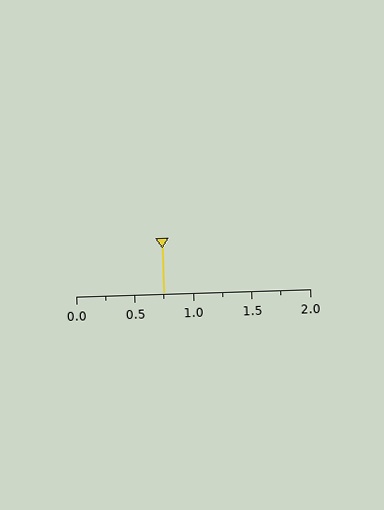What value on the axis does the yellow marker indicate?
The marker indicates approximately 0.75.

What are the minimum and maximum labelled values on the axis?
The axis runs from 0.0 to 2.0.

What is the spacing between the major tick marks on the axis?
The major ticks are spaced 0.5 apart.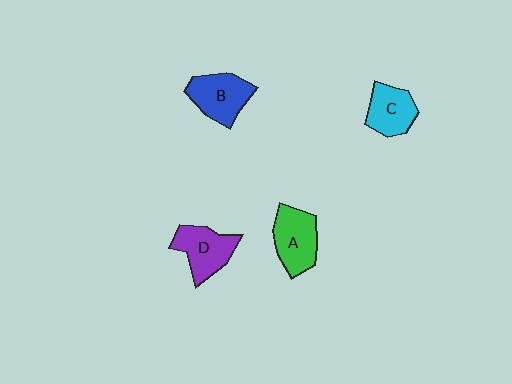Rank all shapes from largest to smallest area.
From largest to smallest: A (green), B (blue), D (purple), C (cyan).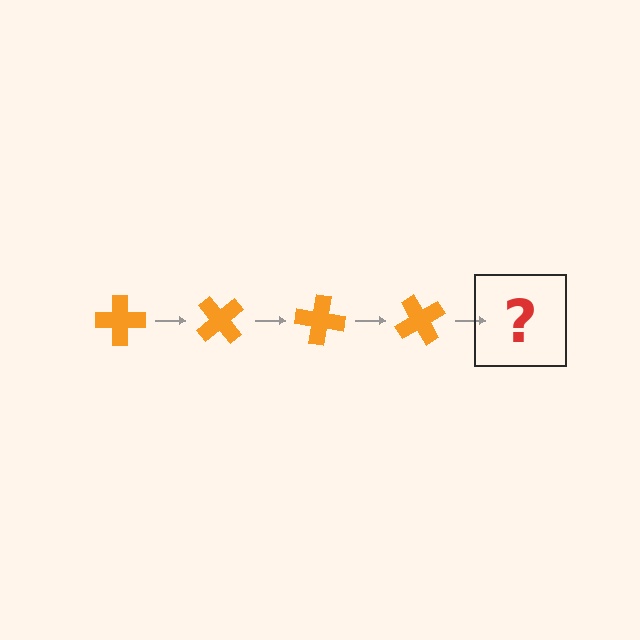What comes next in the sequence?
The next element should be an orange cross rotated 200 degrees.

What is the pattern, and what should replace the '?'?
The pattern is that the cross rotates 50 degrees each step. The '?' should be an orange cross rotated 200 degrees.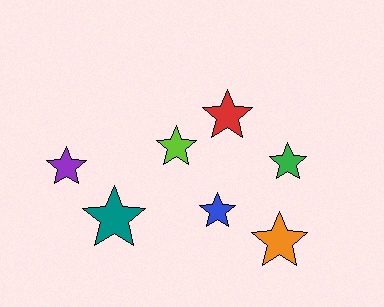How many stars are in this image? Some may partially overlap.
There are 7 stars.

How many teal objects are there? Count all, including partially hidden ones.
There is 1 teal object.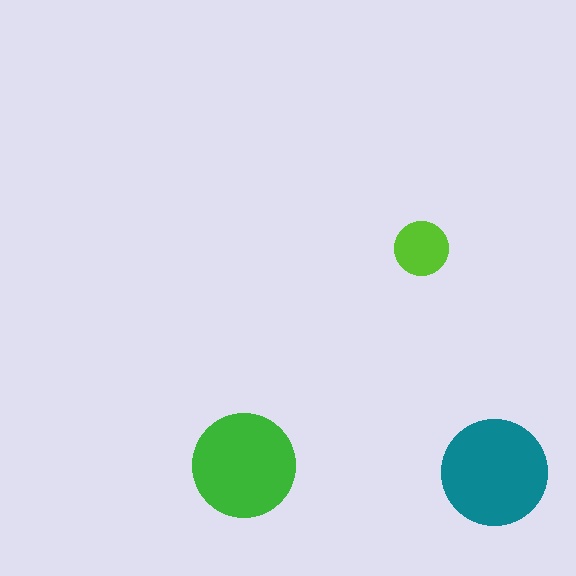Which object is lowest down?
The teal circle is bottommost.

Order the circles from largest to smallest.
the teal one, the green one, the lime one.